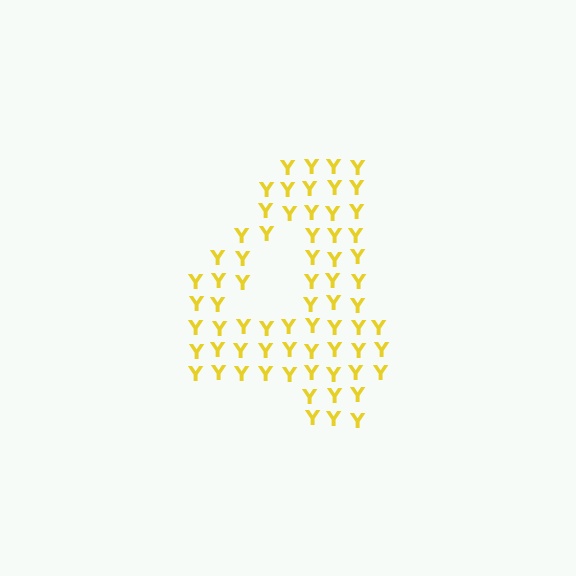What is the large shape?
The large shape is the digit 4.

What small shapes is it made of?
It is made of small letter Y's.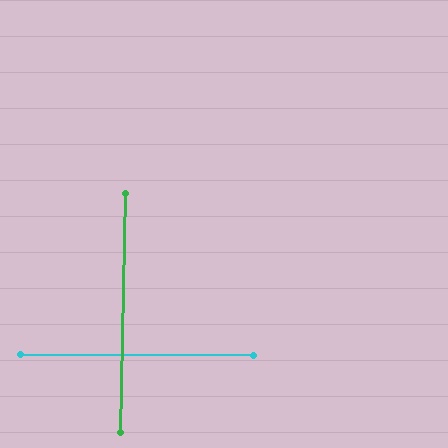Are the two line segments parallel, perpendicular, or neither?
Perpendicular — they meet at approximately 89°.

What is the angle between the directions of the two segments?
Approximately 89 degrees.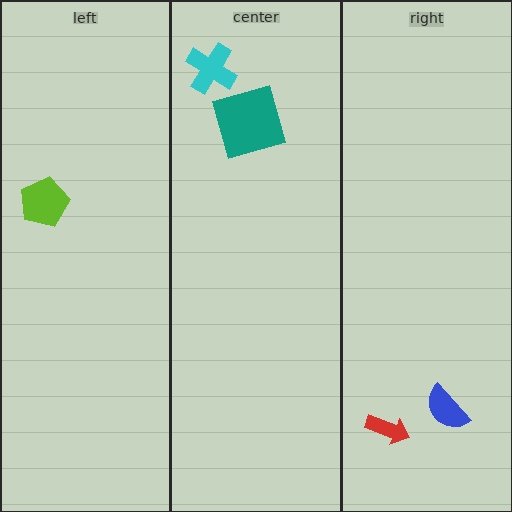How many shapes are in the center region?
2.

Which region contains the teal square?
The center region.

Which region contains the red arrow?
The right region.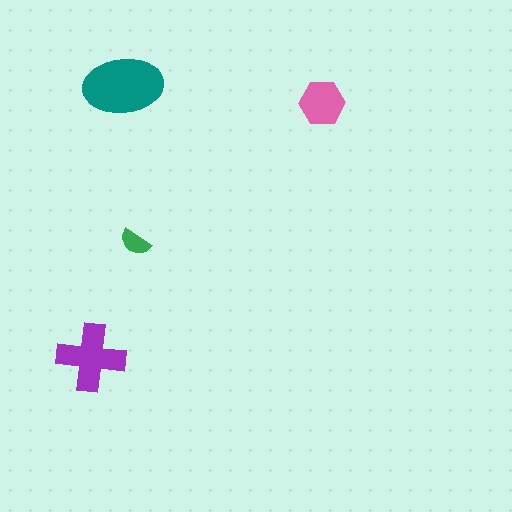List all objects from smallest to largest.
The green semicircle, the pink hexagon, the purple cross, the teal ellipse.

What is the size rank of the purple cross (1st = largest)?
2nd.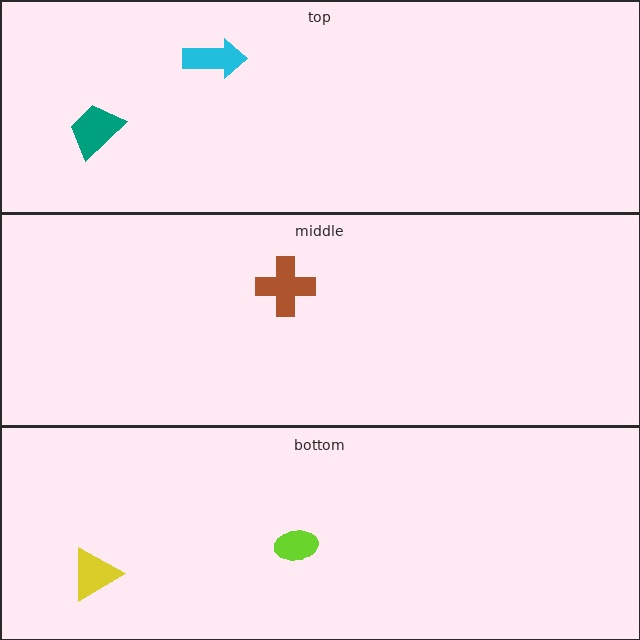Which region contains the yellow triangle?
The bottom region.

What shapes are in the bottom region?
The yellow triangle, the lime ellipse.